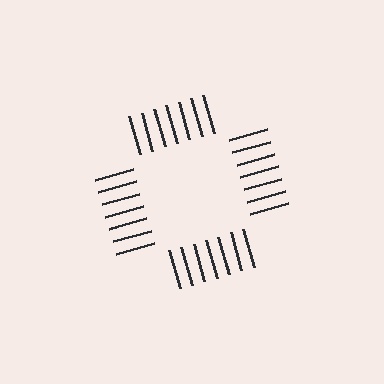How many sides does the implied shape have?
4 sides — the line-ends trace a square.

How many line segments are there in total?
28 — 7 along each of the 4 edges.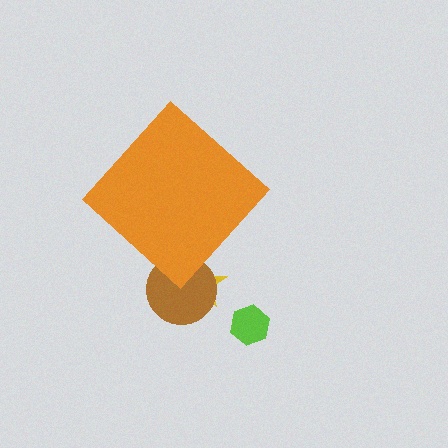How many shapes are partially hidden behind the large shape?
2 shapes are partially hidden.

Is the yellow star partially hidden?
Yes, the yellow star is partially hidden behind the orange diamond.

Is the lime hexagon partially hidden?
No, the lime hexagon is fully visible.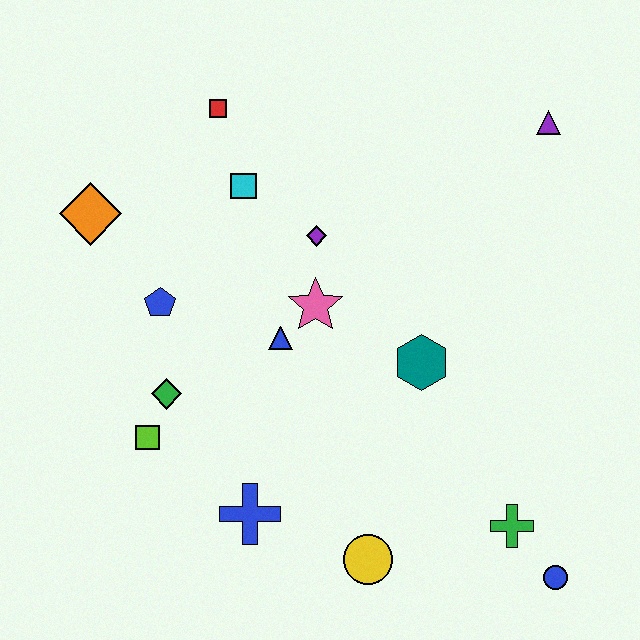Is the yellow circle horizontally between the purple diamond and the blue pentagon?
No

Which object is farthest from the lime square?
The purple triangle is farthest from the lime square.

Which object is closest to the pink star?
The blue triangle is closest to the pink star.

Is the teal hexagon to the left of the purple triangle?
Yes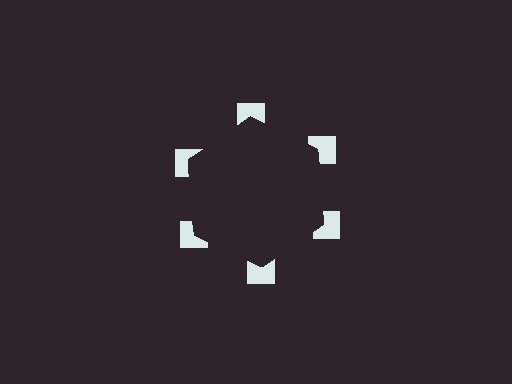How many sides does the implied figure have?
6 sides.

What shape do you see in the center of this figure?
An illusory hexagon — its edges are inferred from the aligned wedge cuts in the notched squares, not physically drawn.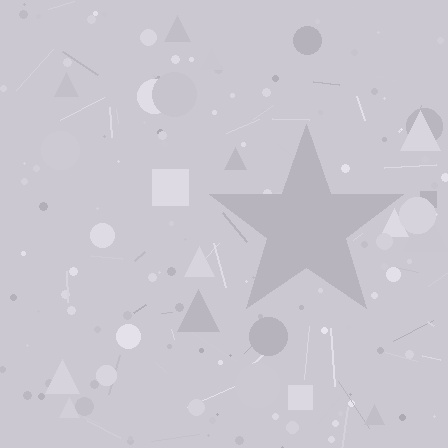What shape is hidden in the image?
A star is hidden in the image.